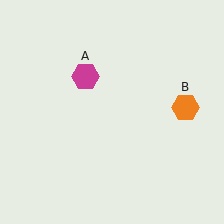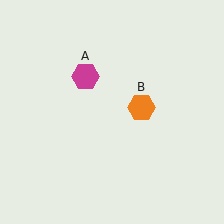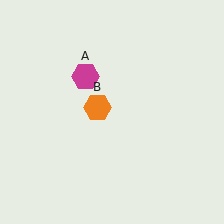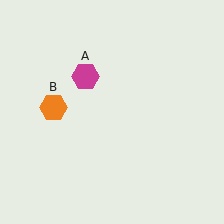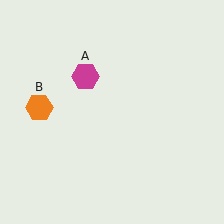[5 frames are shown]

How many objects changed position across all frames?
1 object changed position: orange hexagon (object B).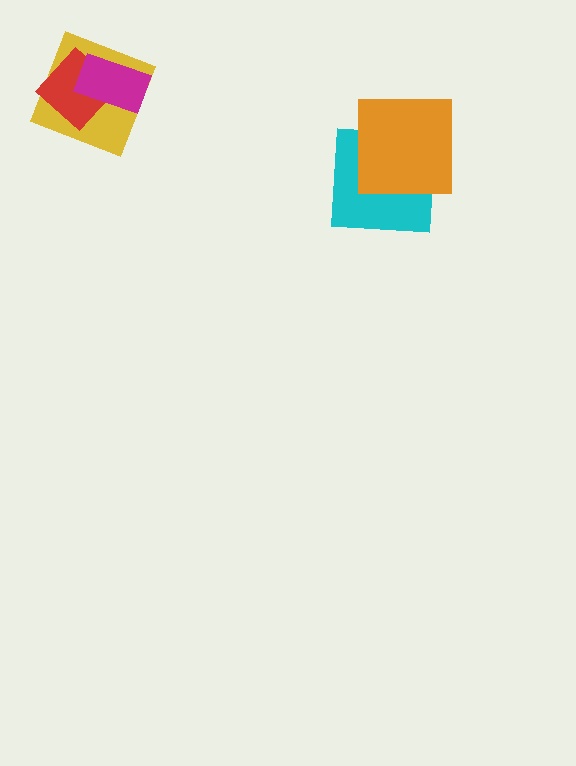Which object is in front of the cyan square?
The orange square is in front of the cyan square.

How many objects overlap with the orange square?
1 object overlaps with the orange square.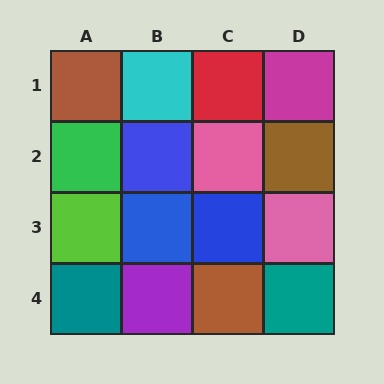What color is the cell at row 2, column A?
Green.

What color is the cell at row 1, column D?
Magenta.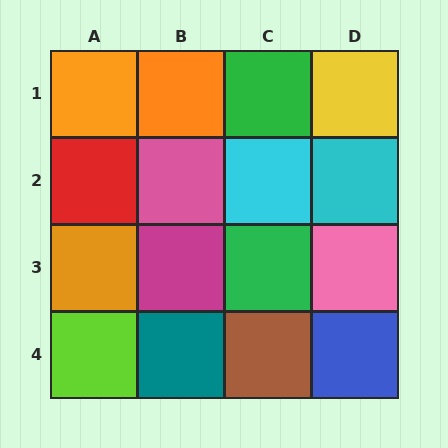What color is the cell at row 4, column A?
Lime.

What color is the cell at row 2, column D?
Cyan.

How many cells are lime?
1 cell is lime.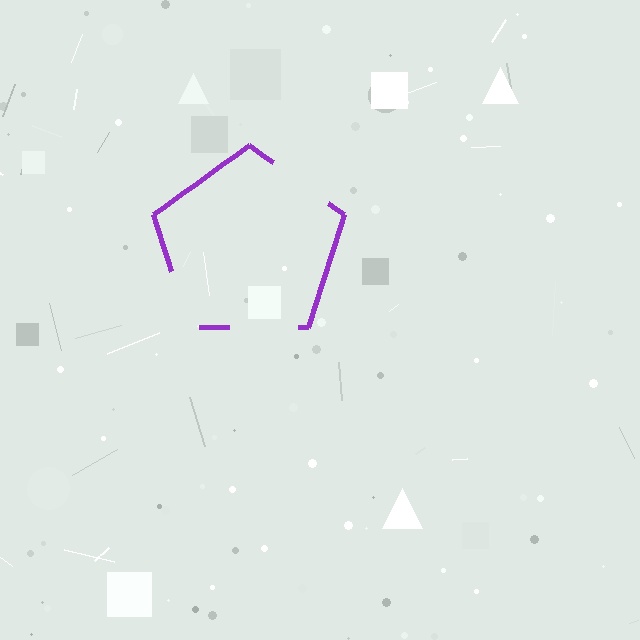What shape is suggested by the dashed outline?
The dashed outline suggests a pentagon.